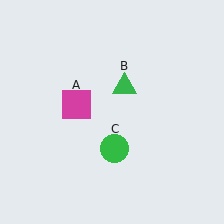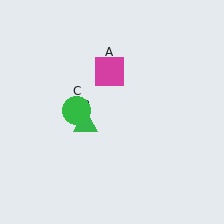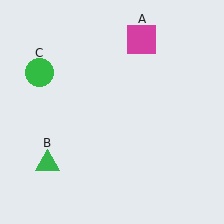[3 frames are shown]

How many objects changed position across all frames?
3 objects changed position: magenta square (object A), green triangle (object B), green circle (object C).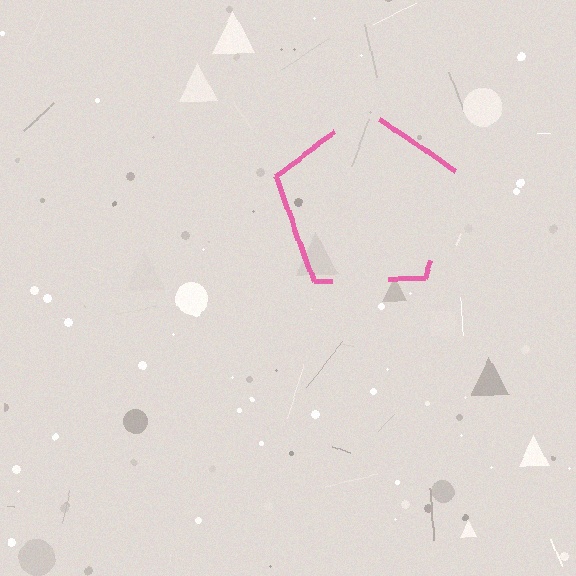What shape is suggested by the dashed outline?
The dashed outline suggests a pentagon.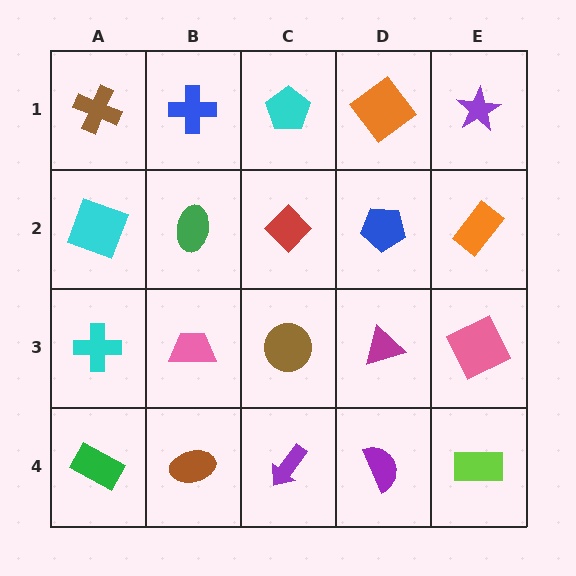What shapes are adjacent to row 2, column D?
An orange diamond (row 1, column D), a magenta triangle (row 3, column D), a red diamond (row 2, column C), an orange rectangle (row 2, column E).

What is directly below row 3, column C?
A purple arrow.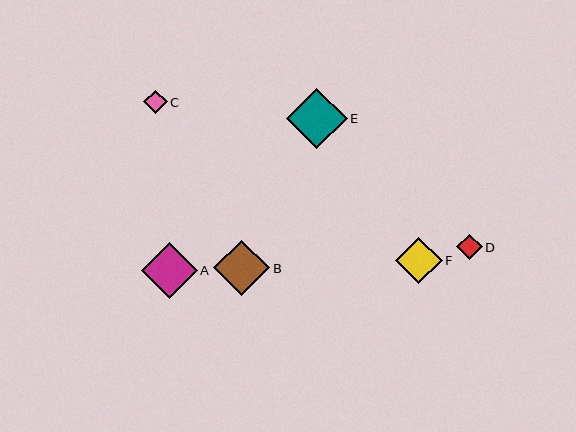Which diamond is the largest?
Diamond E is the largest with a size of approximately 60 pixels.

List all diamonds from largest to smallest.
From largest to smallest: E, B, A, F, D, C.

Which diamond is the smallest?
Diamond C is the smallest with a size of approximately 24 pixels.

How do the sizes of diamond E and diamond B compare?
Diamond E and diamond B are approximately the same size.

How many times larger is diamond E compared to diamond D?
Diamond E is approximately 2.4 times the size of diamond D.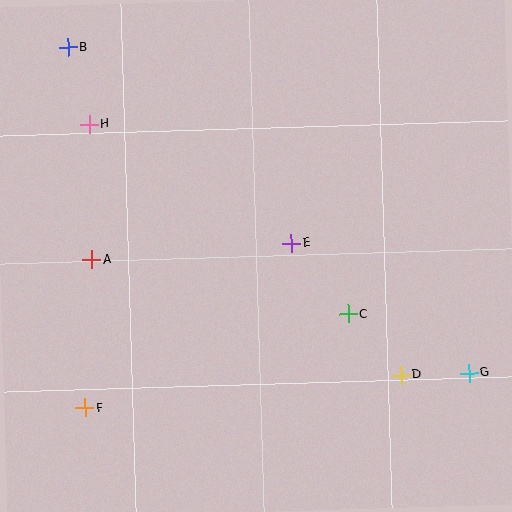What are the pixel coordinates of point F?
Point F is at (85, 408).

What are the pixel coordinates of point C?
Point C is at (348, 314).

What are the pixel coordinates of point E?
Point E is at (291, 243).